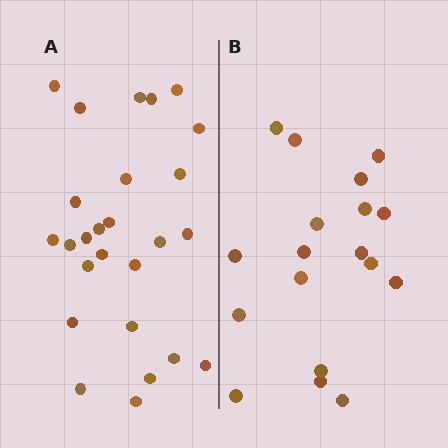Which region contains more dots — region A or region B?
Region A (the left region) has more dots.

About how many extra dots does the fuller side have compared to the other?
Region A has roughly 8 or so more dots than region B.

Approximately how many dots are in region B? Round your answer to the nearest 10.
About 20 dots. (The exact count is 18, which rounds to 20.)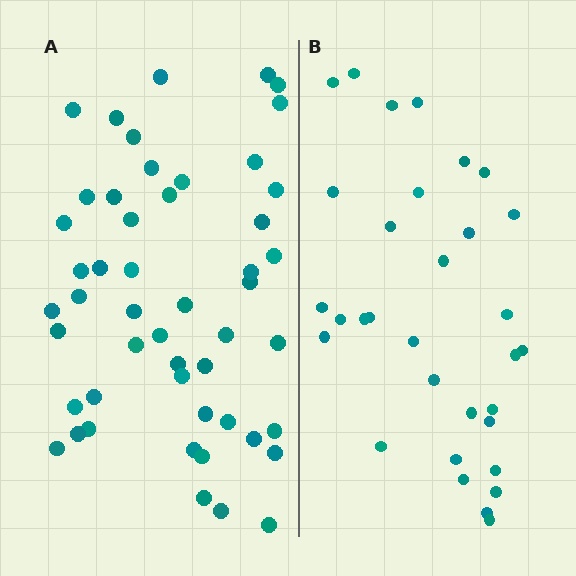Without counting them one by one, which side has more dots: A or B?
Region A (the left region) has more dots.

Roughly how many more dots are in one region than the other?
Region A has approximately 20 more dots than region B.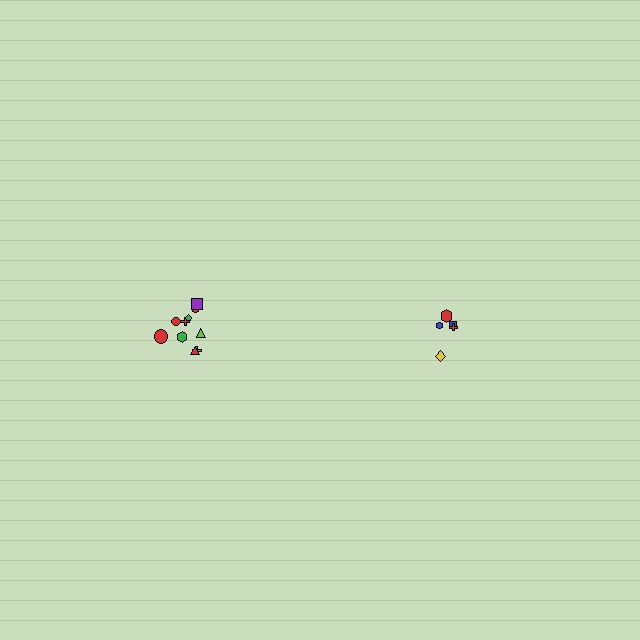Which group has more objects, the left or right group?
The left group.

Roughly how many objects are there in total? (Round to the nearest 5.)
Roughly 15 objects in total.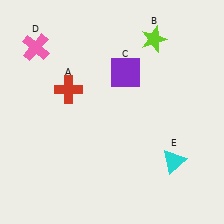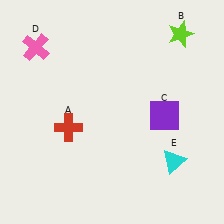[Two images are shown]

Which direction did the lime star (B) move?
The lime star (B) moved right.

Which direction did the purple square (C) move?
The purple square (C) moved down.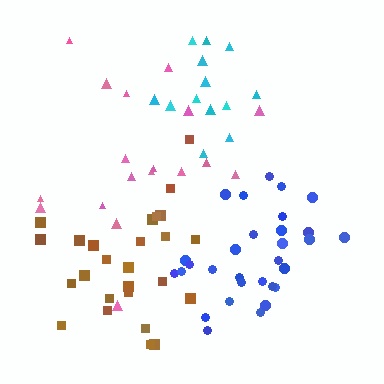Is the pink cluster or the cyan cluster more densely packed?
Cyan.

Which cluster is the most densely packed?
Blue.